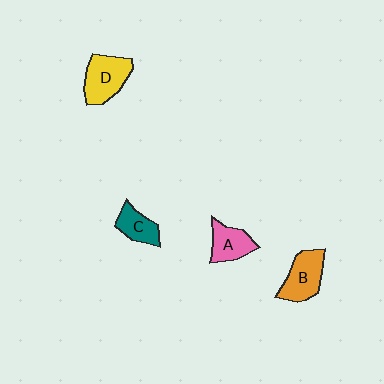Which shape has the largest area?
Shape D (yellow).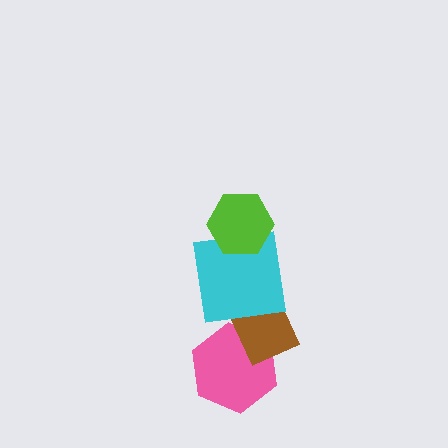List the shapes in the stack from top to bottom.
From top to bottom: the lime hexagon, the cyan square, the brown rectangle, the pink hexagon.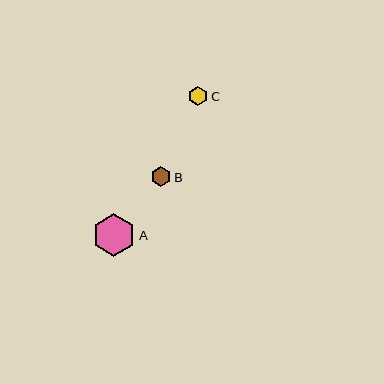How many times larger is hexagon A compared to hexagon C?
Hexagon A is approximately 2.3 times the size of hexagon C.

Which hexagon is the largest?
Hexagon A is the largest with a size of approximately 43 pixels.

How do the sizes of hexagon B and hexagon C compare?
Hexagon B and hexagon C are approximately the same size.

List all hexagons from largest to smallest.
From largest to smallest: A, B, C.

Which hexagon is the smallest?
Hexagon C is the smallest with a size of approximately 19 pixels.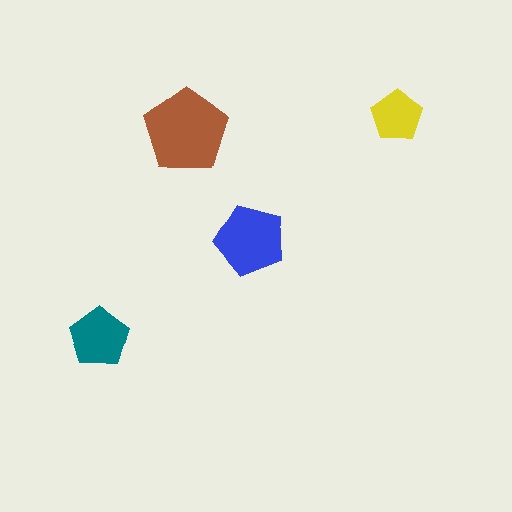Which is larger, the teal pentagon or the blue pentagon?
The blue one.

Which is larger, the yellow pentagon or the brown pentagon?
The brown one.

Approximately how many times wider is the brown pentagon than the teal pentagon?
About 1.5 times wider.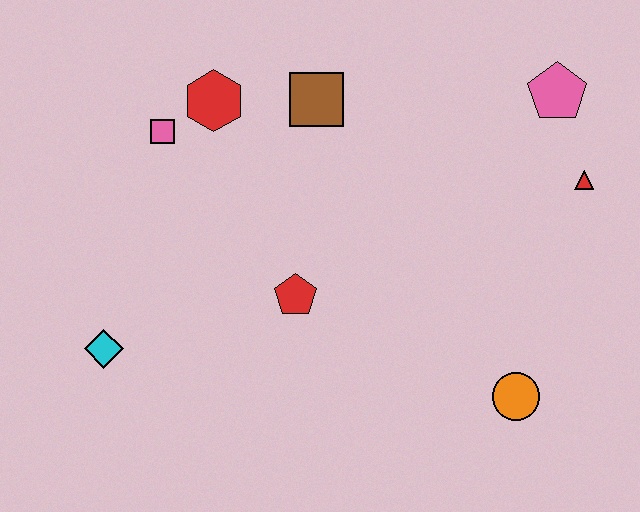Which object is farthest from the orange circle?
The pink square is farthest from the orange circle.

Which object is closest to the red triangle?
The pink pentagon is closest to the red triangle.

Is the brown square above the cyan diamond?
Yes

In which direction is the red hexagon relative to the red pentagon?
The red hexagon is above the red pentagon.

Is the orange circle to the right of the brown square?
Yes